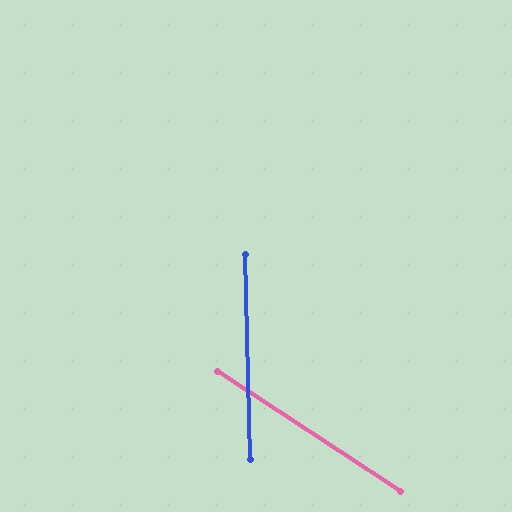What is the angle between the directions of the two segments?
Approximately 55 degrees.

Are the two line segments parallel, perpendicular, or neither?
Neither parallel nor perpendicular — they differ by about 55°.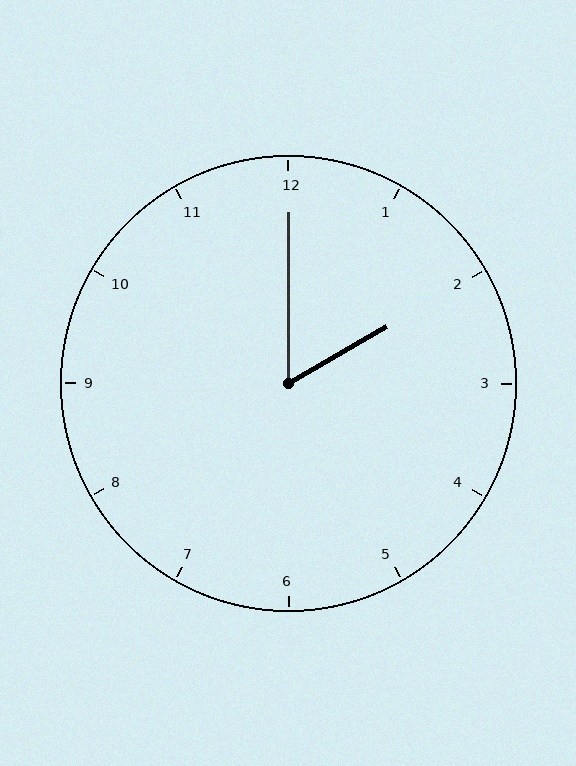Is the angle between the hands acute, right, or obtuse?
It is acute.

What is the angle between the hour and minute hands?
Approximately 60 degrees.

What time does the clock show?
2:00.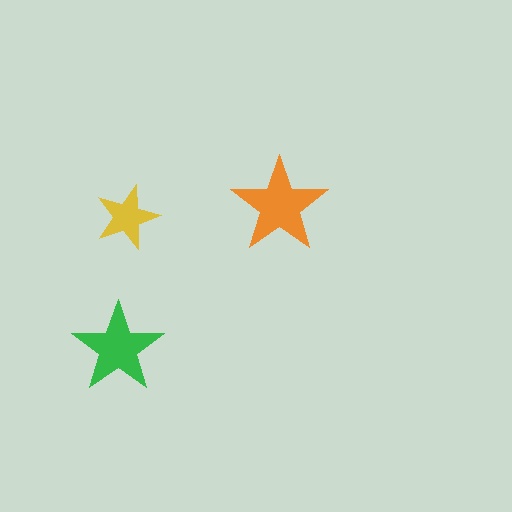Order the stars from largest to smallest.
the orange one, the green one, the yellow one.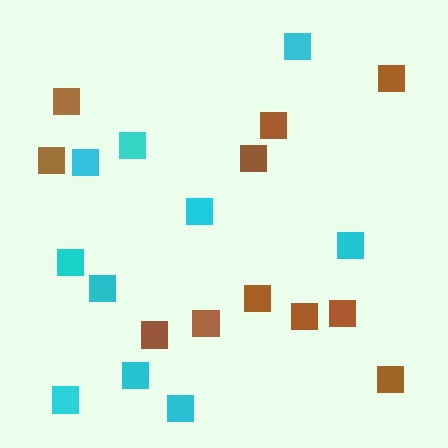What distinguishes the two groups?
There are 2 groups: one group of brown squares (11) and one group of cyan squares (10).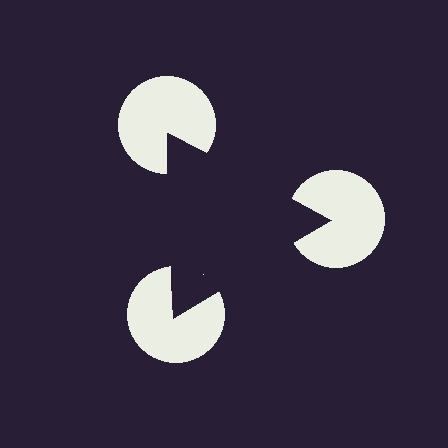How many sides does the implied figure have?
3 sides.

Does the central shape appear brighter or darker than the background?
It typically appears slightly darker than the background, even though no actual brightness change is drawn.